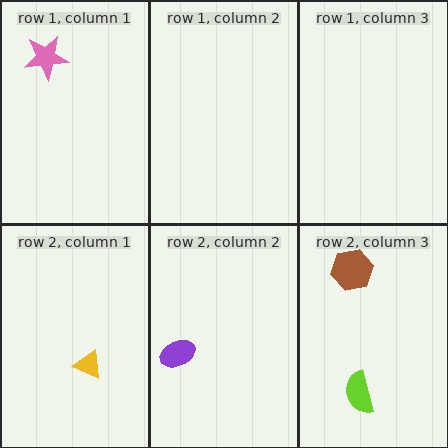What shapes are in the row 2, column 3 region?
The brown hexagon, the lime semicircle.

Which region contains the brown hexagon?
The row 2, column 3 region.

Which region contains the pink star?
The row 1, column 1 region.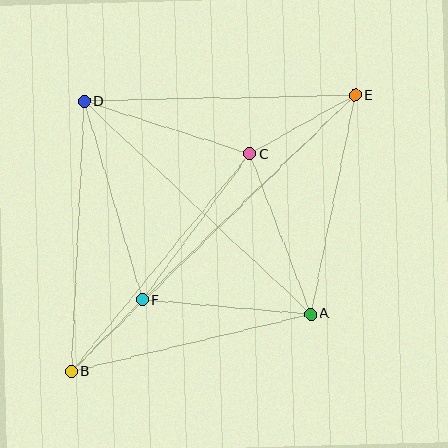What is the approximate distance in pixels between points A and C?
The distance between A and C is approximately 171 pixels.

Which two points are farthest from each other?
Points B and E are farthest from each other.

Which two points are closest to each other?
Points B and F are closest to each other.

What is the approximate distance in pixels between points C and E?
The distance between C and E is approximately 120 pixels.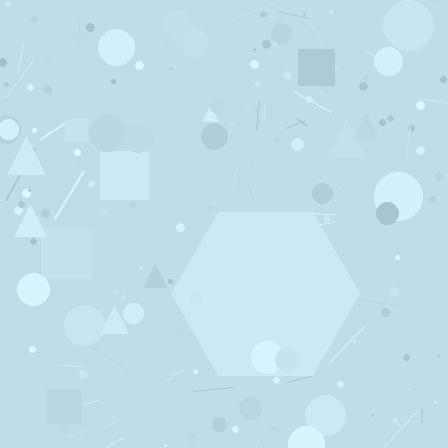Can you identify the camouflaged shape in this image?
The camouflaged shape is a hexagon.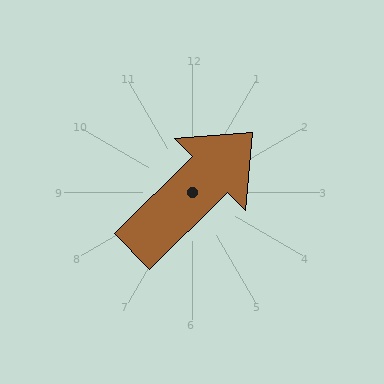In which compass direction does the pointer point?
Northeast.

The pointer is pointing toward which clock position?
Roughly 2 o'clock.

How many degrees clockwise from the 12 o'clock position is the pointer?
Approximately 45 degrees.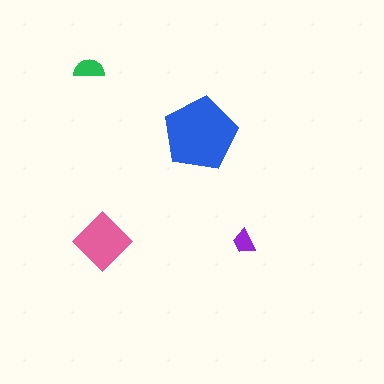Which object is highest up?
The green semicircle is topmost.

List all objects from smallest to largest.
The purple trapezoid, the green semicircle, the pink diamond, the blue pentagon.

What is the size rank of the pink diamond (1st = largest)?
2nd.